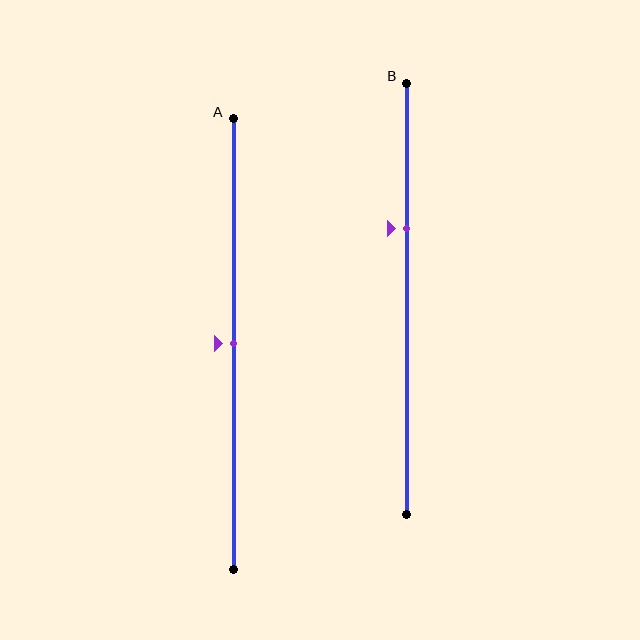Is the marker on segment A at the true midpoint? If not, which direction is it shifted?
Yes, the marker on segment A is at the true midpoint.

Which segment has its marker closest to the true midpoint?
Segment A has its marker closest to the true midpoint.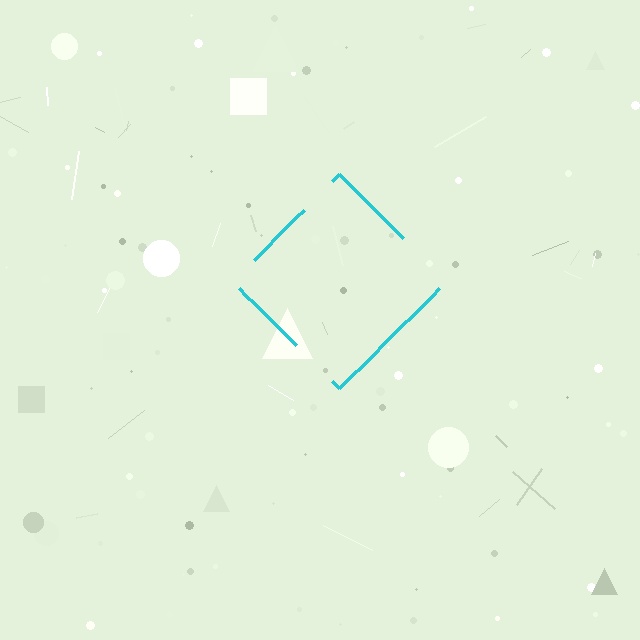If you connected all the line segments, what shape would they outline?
They would outline a diamond.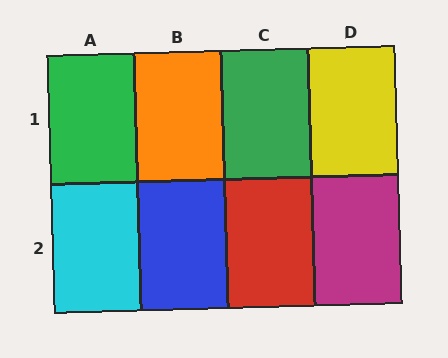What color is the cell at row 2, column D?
Magenta.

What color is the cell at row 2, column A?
Cyan.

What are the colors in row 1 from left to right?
Green, orange, green, yellow.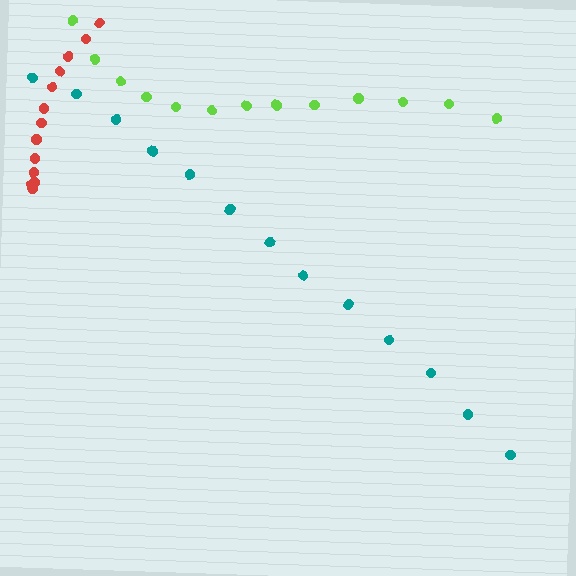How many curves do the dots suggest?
There are 3 distinct paths.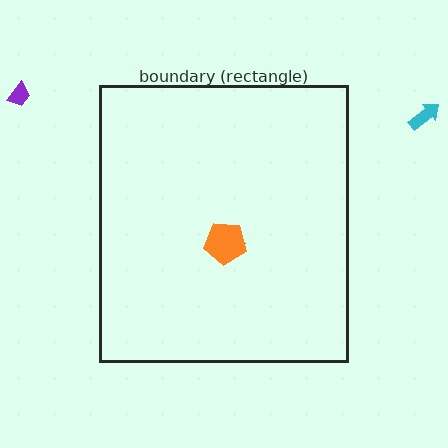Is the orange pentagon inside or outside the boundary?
Inside.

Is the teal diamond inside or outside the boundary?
Inside.